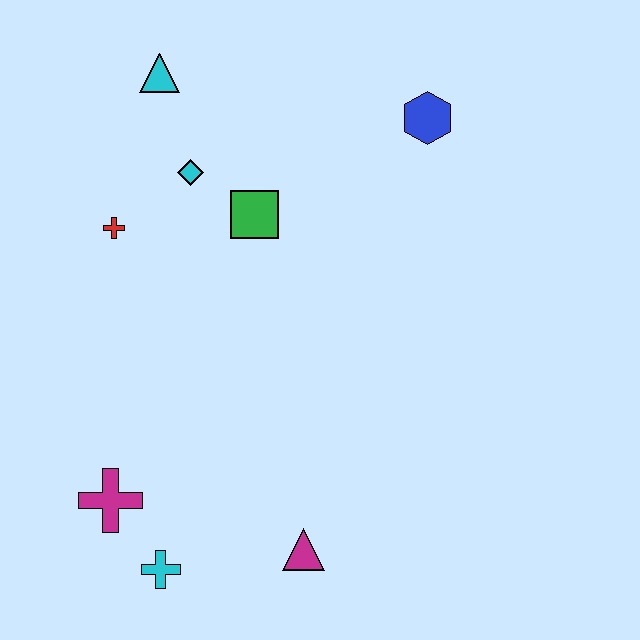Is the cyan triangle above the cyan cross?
Yes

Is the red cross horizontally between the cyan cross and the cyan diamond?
No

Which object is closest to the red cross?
The cyan diamond is closest to the red cross.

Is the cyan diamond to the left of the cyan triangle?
No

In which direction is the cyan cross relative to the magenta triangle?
The cyan cross is to the left of the magenta triangle.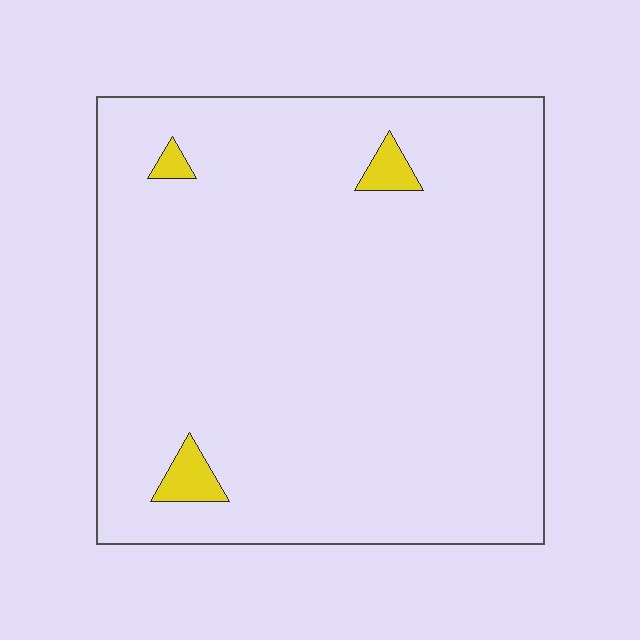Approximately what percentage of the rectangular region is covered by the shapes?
Approximately 5%.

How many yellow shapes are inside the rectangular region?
3.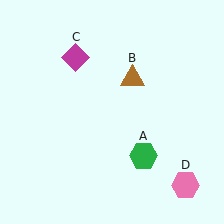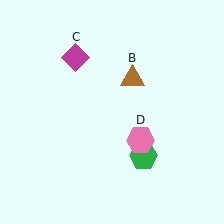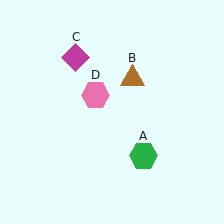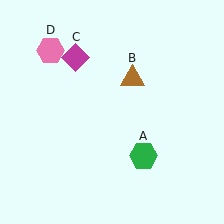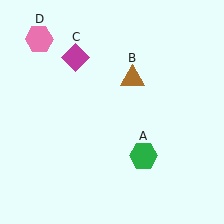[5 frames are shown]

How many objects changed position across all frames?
1 object changed position: pink hexagon (object D).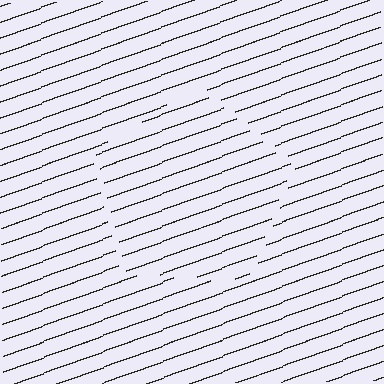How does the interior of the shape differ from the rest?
The interior of the shape contains the same grating, shifted by half a period — the contour is defined by the phase discontinuity where line-ends from the inner and outer gratings abut.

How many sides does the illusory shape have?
5 sides — the line-ends trace a pentagon.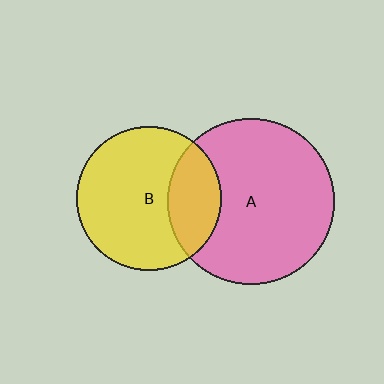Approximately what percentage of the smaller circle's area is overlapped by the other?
Approximately 25%.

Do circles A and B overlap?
Yes.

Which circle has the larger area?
Circle A (pink).